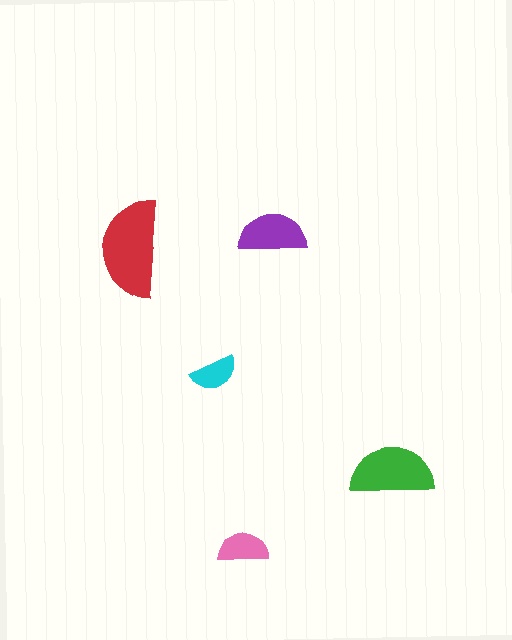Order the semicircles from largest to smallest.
the red one, the green one, the purple one, the pink one, the cyan one.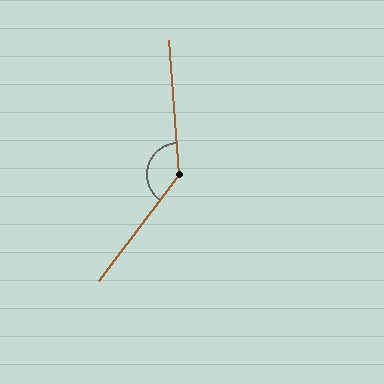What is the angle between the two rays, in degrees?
Approximately 139 degrees.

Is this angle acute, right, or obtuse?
It is obtuse.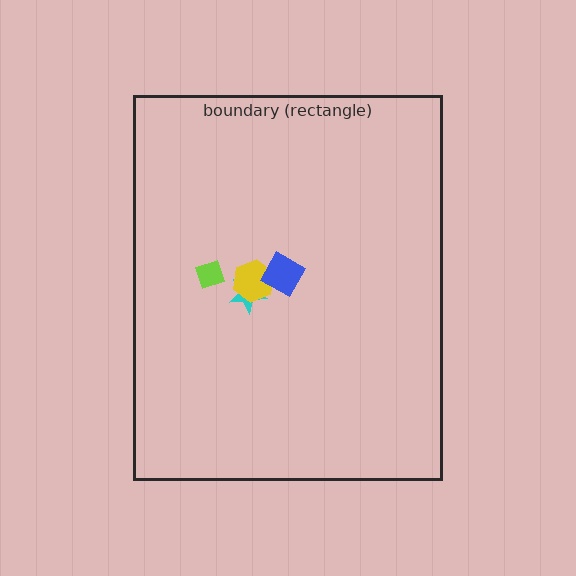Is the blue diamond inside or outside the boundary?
Inside.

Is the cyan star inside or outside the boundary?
Inside.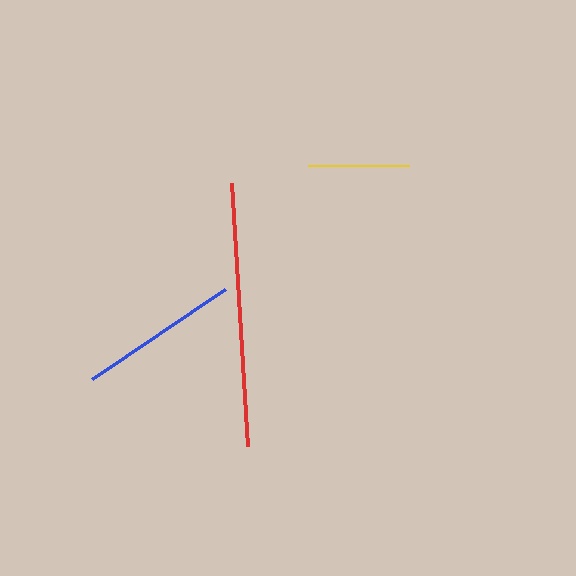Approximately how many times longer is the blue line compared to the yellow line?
The blue line is approximately 1.6 times the length of the yellow line.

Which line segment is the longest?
The red line is the longest at approximately 264 pixels.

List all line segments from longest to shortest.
From longest to shortest: red, blue, yellow.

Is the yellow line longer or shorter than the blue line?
The blue line is longer than the yellow line.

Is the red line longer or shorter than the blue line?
The red line is longer than the blue line.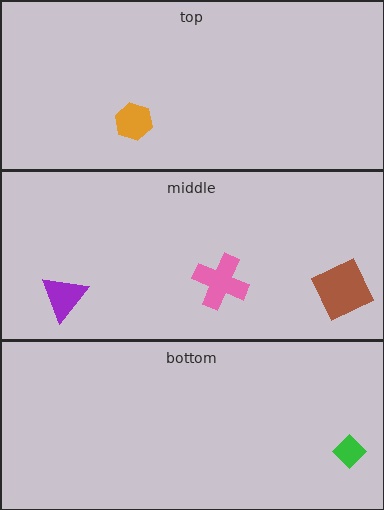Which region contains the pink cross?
The middle region.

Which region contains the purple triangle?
The middle region.